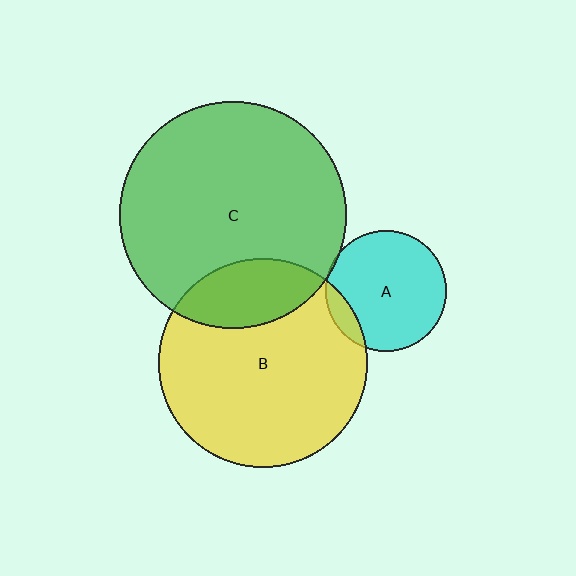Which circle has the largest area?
Circle C (green).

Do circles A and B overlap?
Yes.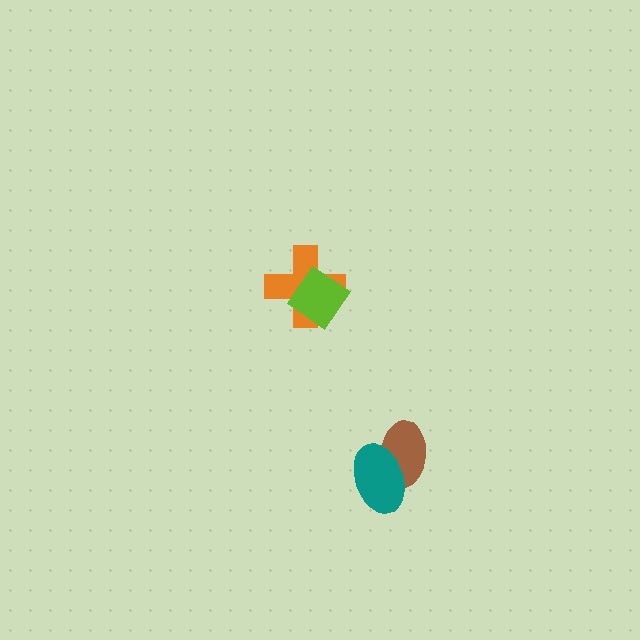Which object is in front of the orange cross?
The lime diamond is in front of the orange cross.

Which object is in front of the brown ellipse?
The teal ellipse is in front of the brown ellipse.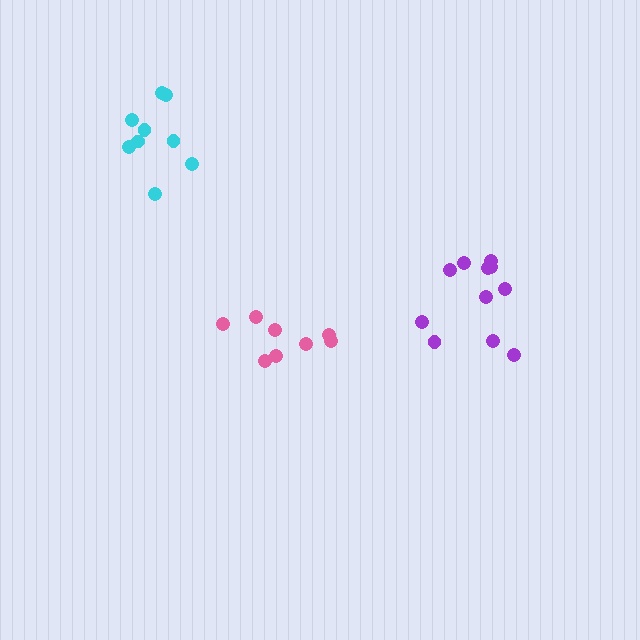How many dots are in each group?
Group 1: 8 dots, Group 2: 11 dots, Group 3: 9 dots (28 total).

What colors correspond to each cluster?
The clusters are colored: pink, purple, cyan.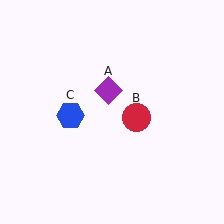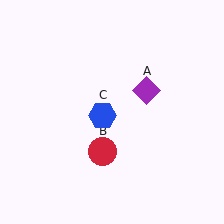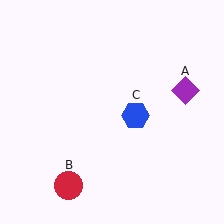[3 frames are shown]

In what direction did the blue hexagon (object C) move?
The blue hexagon (object C) moved right.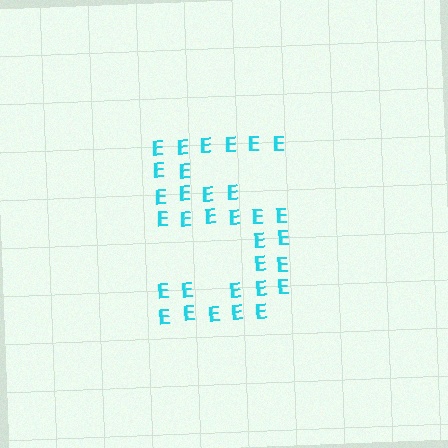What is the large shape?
The large shape is the digit 5.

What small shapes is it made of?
It is made of small letter E's.